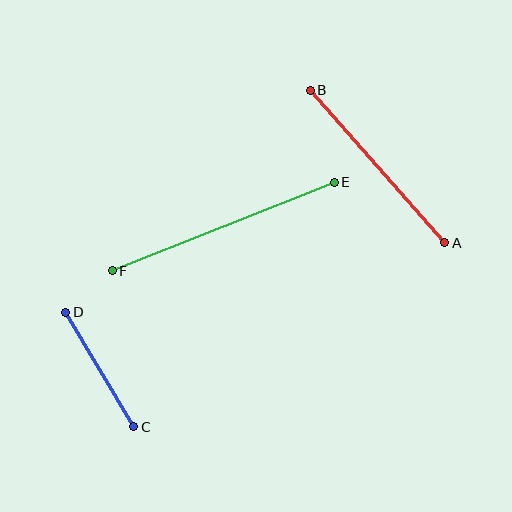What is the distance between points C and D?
The distance is approximately 133 pixels.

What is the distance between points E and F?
The distance is approximately 239 pixels.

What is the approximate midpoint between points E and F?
The midpoint is at approximately (223, 227) pixels.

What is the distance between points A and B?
The distance is approximately 203 pixels.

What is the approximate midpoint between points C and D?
The midpoint is at approximately (100, 369) pixels.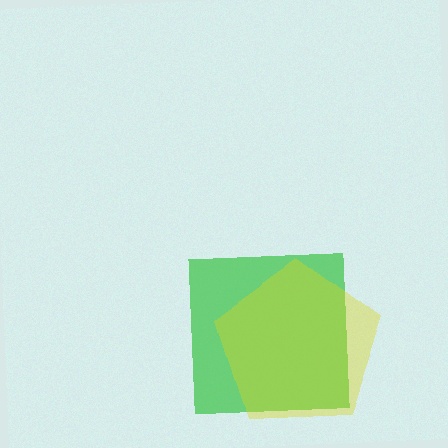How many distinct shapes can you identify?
There are 2 distinct shapes: a green square, a yellow pentagon.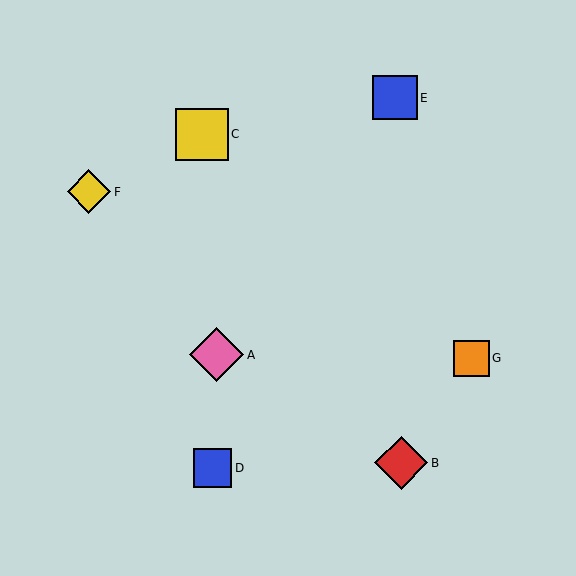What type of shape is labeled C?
Shape C is a yellow square.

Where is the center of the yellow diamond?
The center of the yellow diamond is at (89, 192).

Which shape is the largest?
The pink diamond (labeled A) is the largest.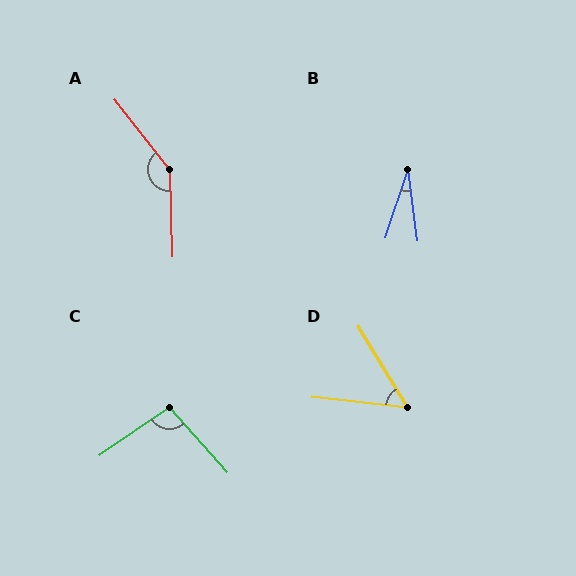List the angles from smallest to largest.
B (26°), D (52°), C (97°), A (144°).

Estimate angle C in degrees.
Approximately 97 degrees.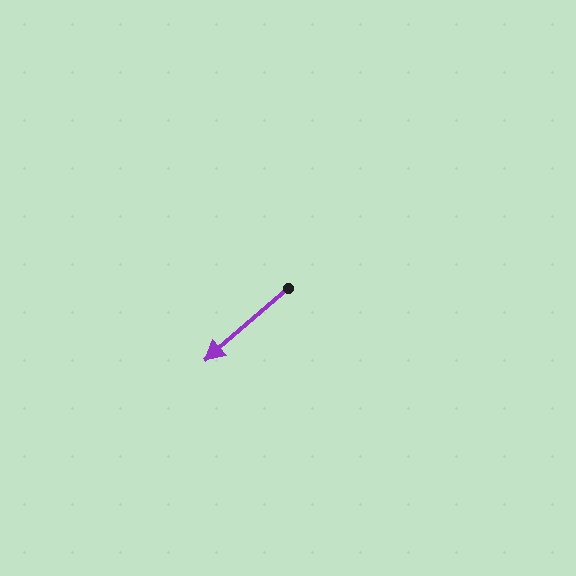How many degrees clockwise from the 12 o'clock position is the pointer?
Approximately 229 degrees.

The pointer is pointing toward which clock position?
Roughly 8 o'clock.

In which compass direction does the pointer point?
Southwest.